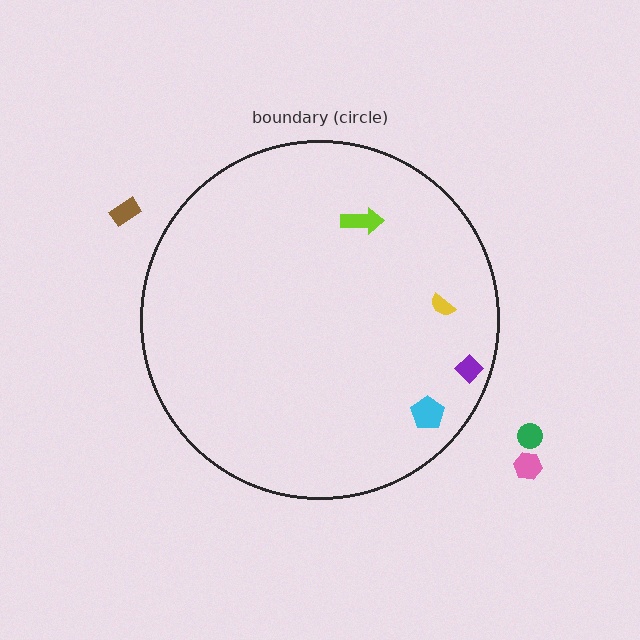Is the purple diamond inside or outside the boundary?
Inside.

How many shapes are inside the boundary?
4 inside, 3 outside.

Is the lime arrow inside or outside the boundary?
Inside.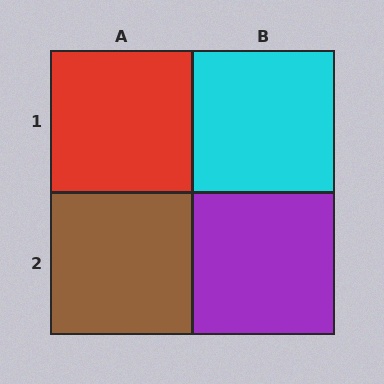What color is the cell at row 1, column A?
Red.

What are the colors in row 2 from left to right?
Brown, purple.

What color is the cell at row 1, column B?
Cyan.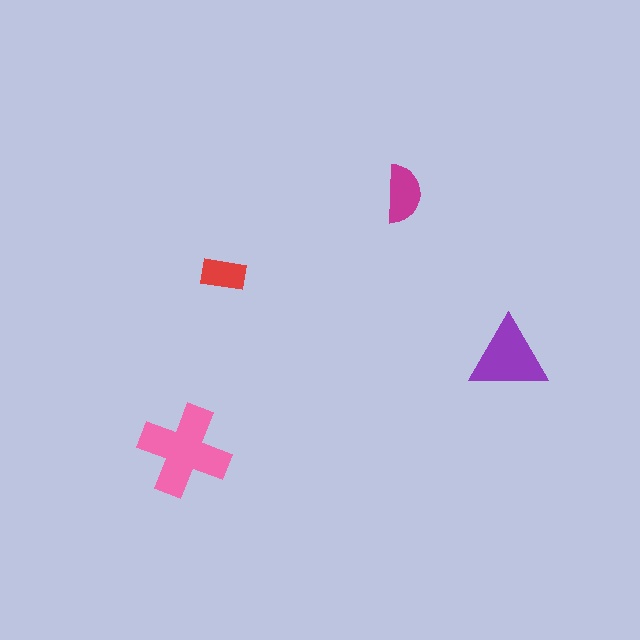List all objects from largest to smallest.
The pink cross, the purple triangle, the magenta semicircle, the red rectangle.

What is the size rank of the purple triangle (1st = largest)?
2nd.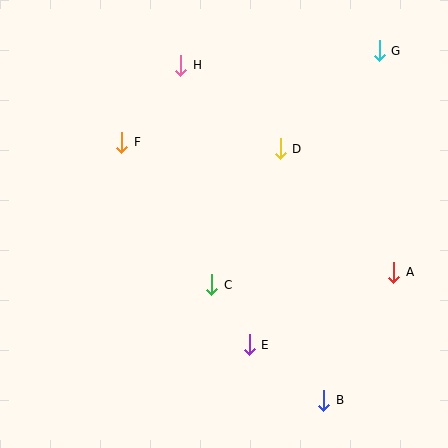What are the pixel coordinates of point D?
Point D is at (280, 149).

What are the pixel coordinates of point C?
Point C is at (212, 285).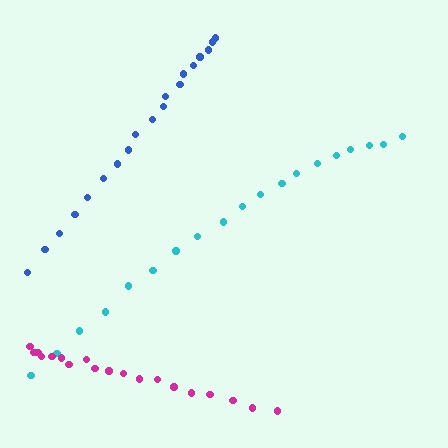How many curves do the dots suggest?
There are 3 distinct paths.